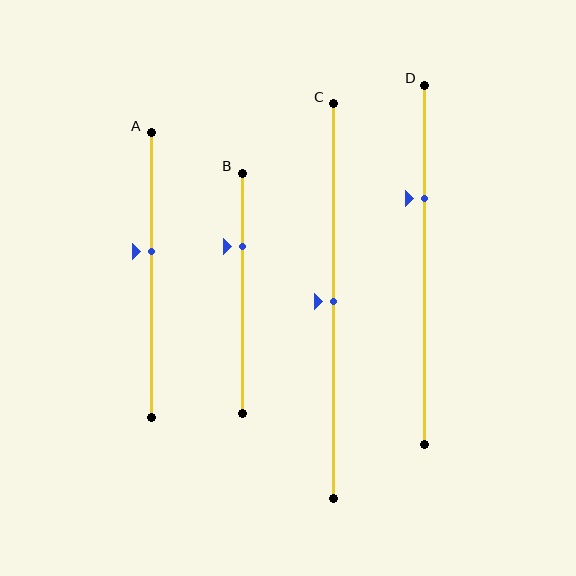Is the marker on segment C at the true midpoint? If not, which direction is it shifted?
Yes, the marker on segment C is at the true midpoint.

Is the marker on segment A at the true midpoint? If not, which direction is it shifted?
No, the marker on segment A is shifted upward by about 8% of the segment length.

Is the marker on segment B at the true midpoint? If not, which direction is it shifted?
No, the marker on segment B is shifted upward by about 19% of the segment length.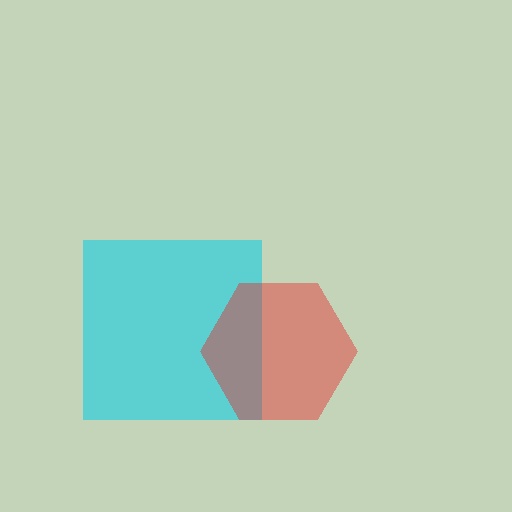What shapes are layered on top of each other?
The layered shapes are: a cyan square, a red hexagon.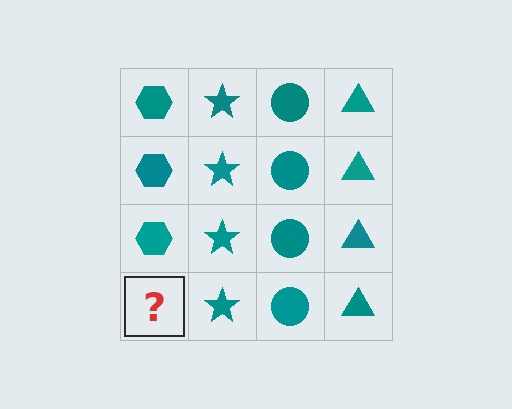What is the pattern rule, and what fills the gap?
The rule is that each column has a consistent shape. The gap should be filled with a teal hexagon.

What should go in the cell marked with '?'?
The missing cell should contain a teal hexagon.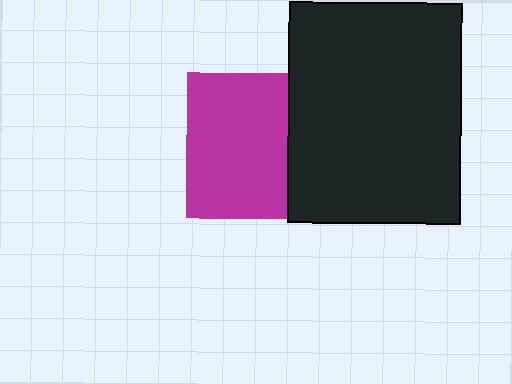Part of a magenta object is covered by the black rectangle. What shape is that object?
It is a square.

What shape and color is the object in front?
The object in front is a black rectangle.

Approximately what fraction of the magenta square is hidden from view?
Roughly 30% of the magenta square is hidden behind the black rectangle.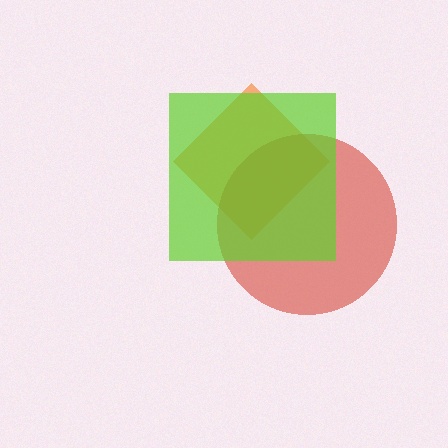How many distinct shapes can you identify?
There are 3 distinct shapes: an orange diamond, a red circle, a lime square.